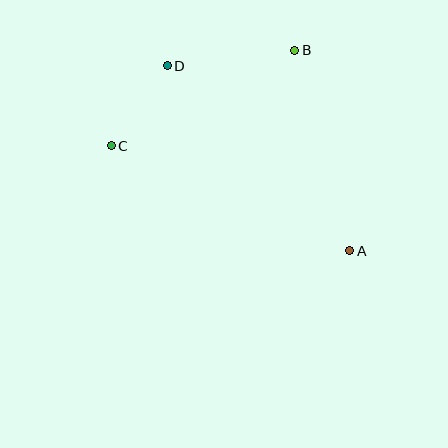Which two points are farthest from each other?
Points A and C are farthest from each other.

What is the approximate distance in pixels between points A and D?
The distance between A and D is approximately 260 pixels.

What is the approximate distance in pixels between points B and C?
The distance between B and C is approximately 207 pixels.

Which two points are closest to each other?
Points C and D are closest to each other.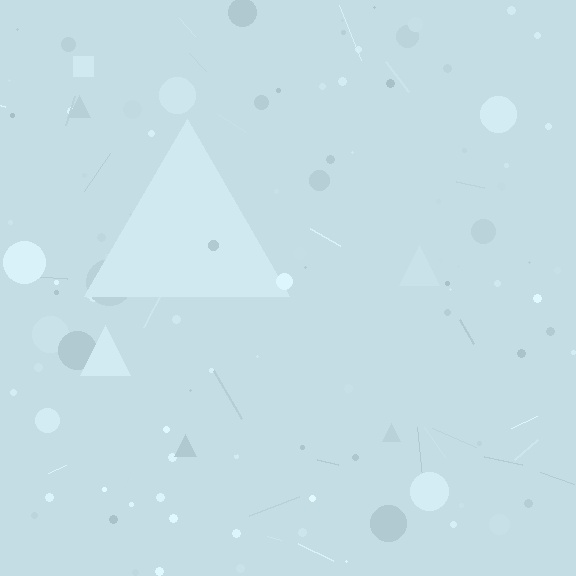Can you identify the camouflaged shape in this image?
The camouflaged shape is a triangle.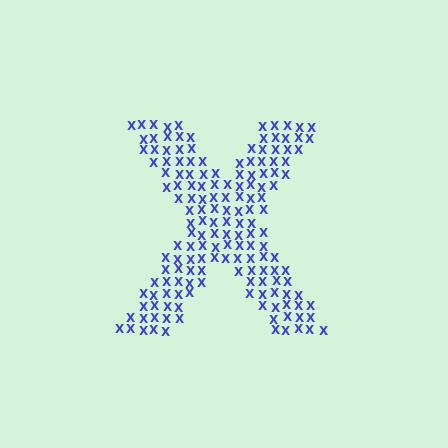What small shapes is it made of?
It is made of small letter X's.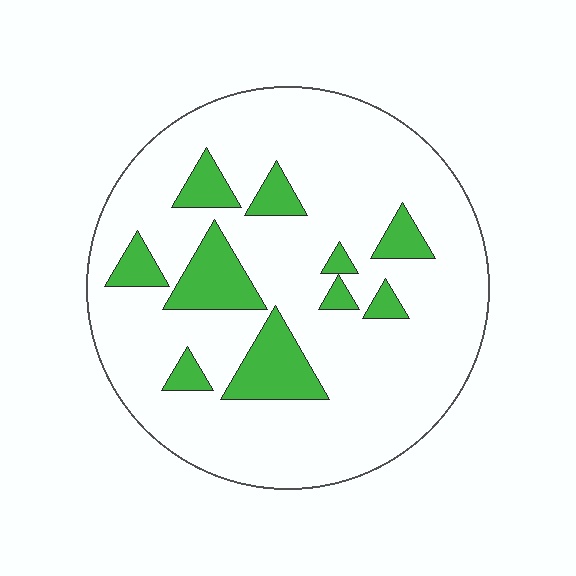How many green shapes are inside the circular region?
10.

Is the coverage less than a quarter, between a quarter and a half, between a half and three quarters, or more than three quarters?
Less than a quarter.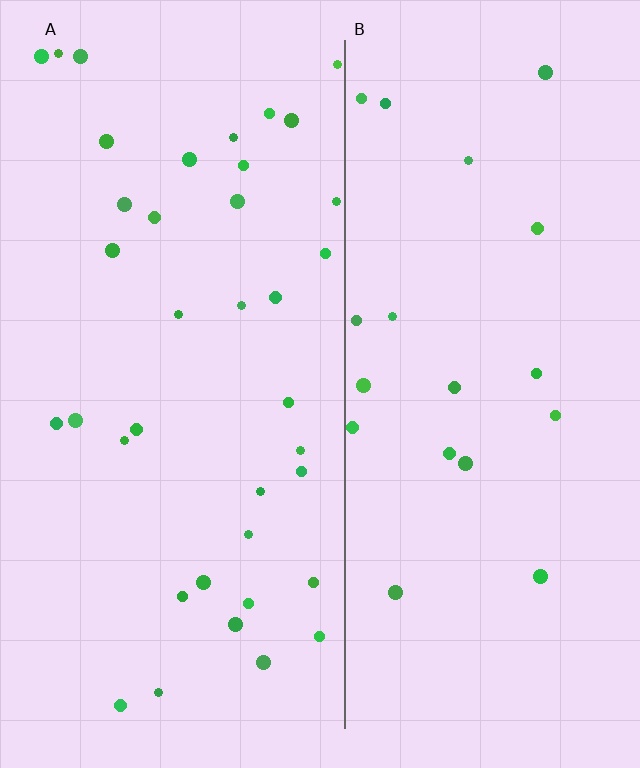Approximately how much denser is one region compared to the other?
Approximately 1.9× — region A over region B.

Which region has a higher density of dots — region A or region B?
A (the left).